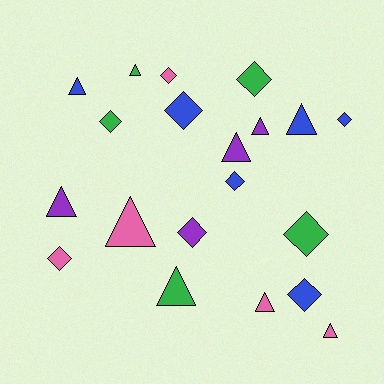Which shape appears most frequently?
Triangle, with 10 objects.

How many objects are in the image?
There are 20 objects.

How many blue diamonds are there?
There are 4 blue diamonds.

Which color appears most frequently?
Blue, with 6 objects.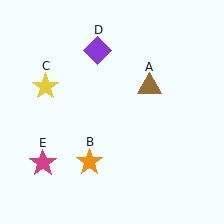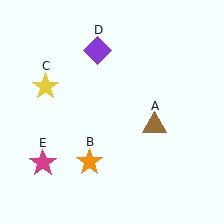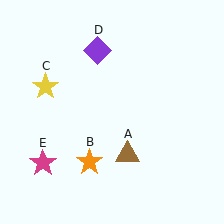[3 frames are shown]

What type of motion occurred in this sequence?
The brown triangle (object A) rotated clockwise around the center of the scene.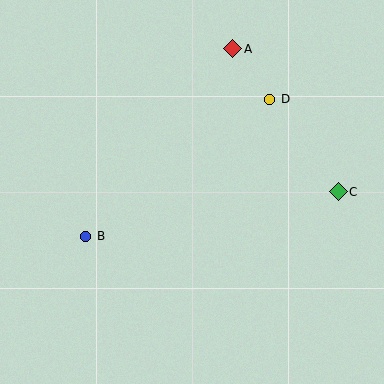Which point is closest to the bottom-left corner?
Point B is closest to the bottom-left corner.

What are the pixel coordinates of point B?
Point B is at (86, 236).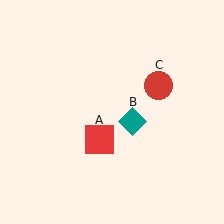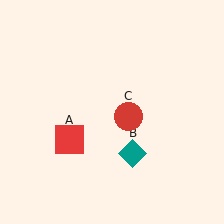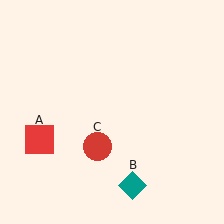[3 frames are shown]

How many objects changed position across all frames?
3 objects changed position: red square (object A), teal diamond (object B), red circle (object C).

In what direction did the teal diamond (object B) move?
The teal diamond (object B) moved down.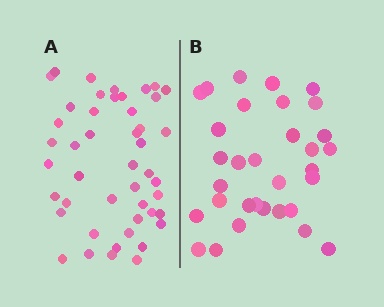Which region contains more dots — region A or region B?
Region A (the left region) has more dots.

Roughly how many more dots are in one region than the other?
Region A has approximately 15 more dots than region B.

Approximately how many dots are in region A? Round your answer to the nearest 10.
About 50 dots. (The exact count is 46, which rounds to 50.)